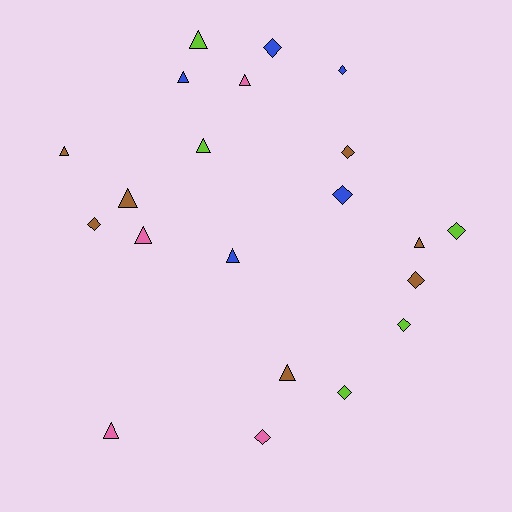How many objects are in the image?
There are 21 objects.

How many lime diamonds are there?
There are 3 lime diamonds.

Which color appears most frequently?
Brown, with 7 objects.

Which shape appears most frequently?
Triangle, with 11 objects.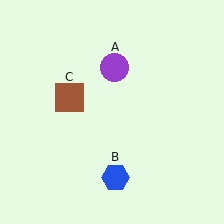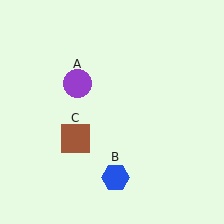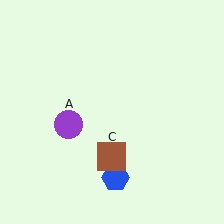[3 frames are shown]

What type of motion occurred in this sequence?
The purple circle (object A), brown square (object C) rotated counterclockwise around the center of the scene.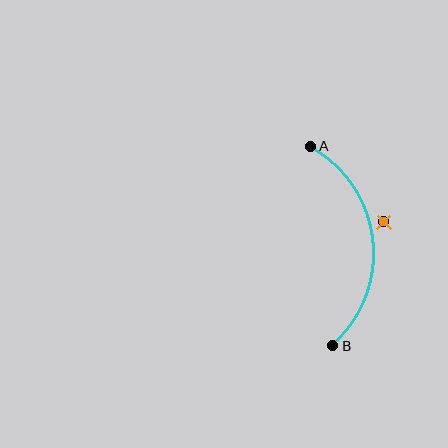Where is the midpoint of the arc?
The arc midpoint is the point on the curve farthest from the straight line joining A and B. It sits to the right of that line.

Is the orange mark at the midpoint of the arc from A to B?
No — the orange mark does not lie on the arc at all. It sits slightly outside the curve.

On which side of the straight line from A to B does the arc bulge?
The arc bulges to the right of the straight line connecting A and B.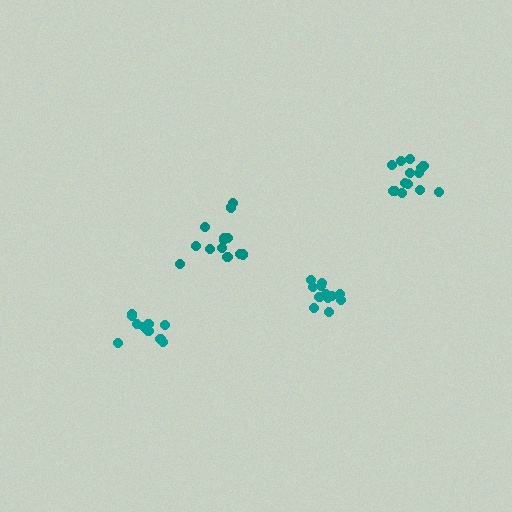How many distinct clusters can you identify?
There are 4 distinct clusters.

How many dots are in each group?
Group 1: 12 dots, Group 2: 11 dots, Group 3: 15 dots, Group 4: 13 dots (51 total).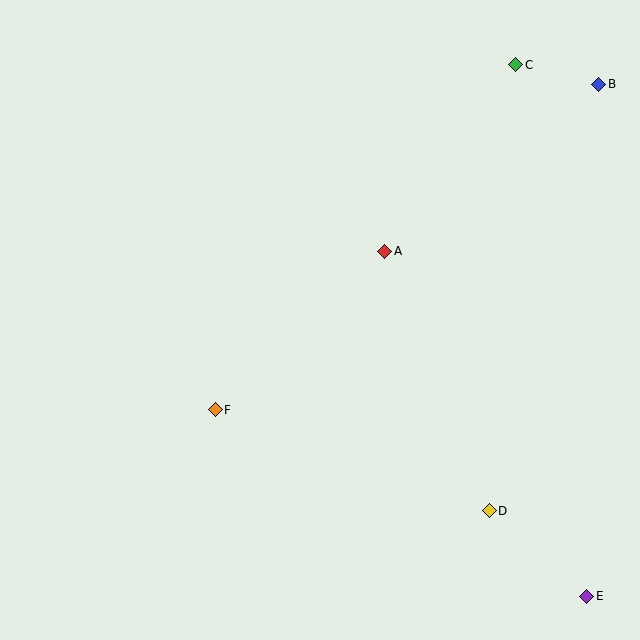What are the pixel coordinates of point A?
Point A is at (385, 251).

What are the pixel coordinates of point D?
Point D is at (489, 511).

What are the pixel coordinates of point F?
Point F is at (215, 410).